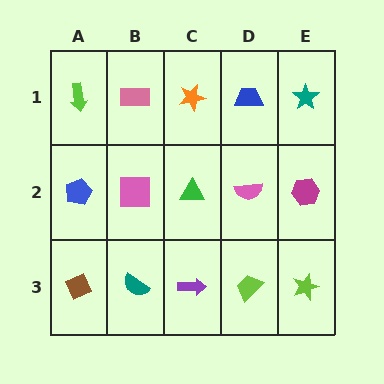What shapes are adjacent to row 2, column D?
A blue trapezoid (row 1, column D), a lime trapezoid (row 3, column D), a green triangle (row 2, column C), a magenta hexagon (row 2, column E).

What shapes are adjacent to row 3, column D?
A pink semicircle (row 2, column D), a purple arrow (row 3, column C), a lime star (row 3, column E).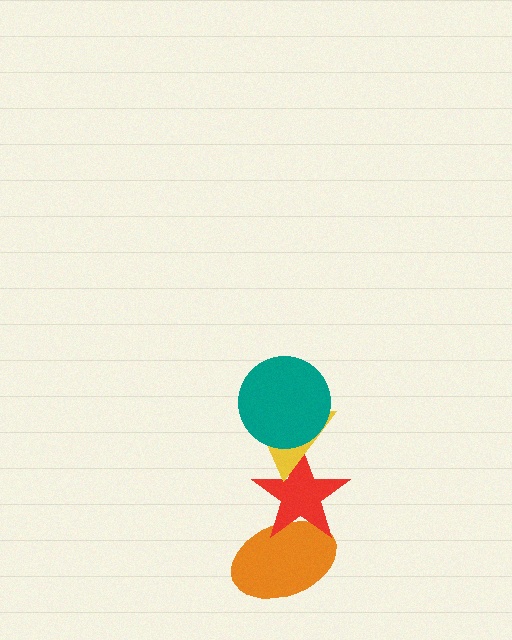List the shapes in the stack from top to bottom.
From top to bottom: the teal circle, the yellow triangle, the red star, the orange ellipse.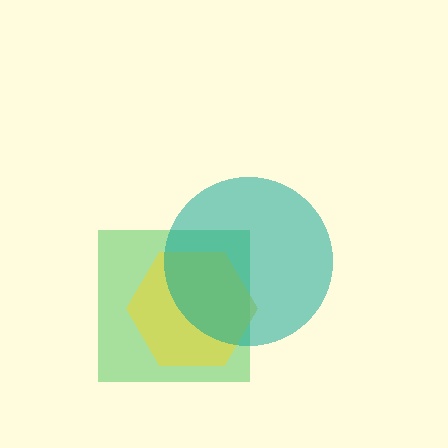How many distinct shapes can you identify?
There are 3 distinct shapes: a green square, a yellow hexagon, a teal circle.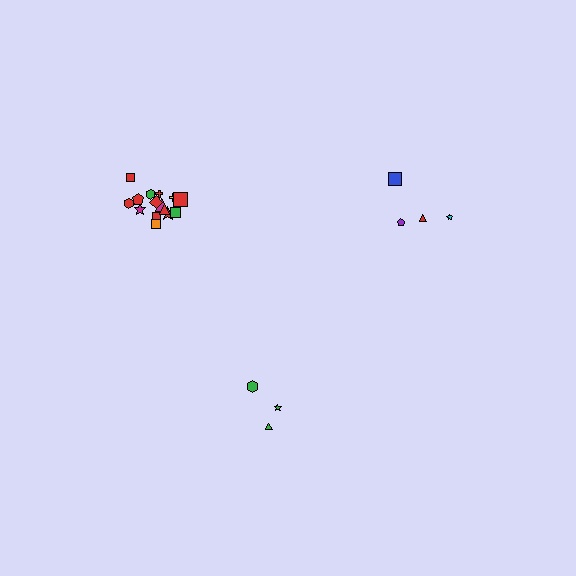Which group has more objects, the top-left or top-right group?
The top-left group.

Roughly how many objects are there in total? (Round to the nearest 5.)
Roughly 20 objects in total.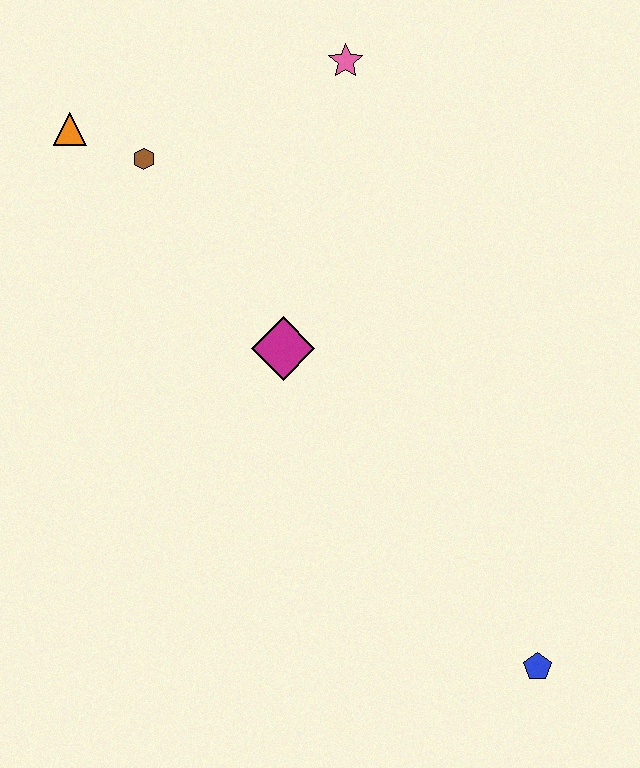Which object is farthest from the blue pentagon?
The orange triangle is farthest from the blue pentagon.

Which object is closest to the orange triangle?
The brown hexagon is closest to the orange triangle.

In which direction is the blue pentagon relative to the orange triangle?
The blue pentagon is below the orange triangle.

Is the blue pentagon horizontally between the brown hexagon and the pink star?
No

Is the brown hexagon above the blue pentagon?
Yes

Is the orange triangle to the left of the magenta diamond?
Yes